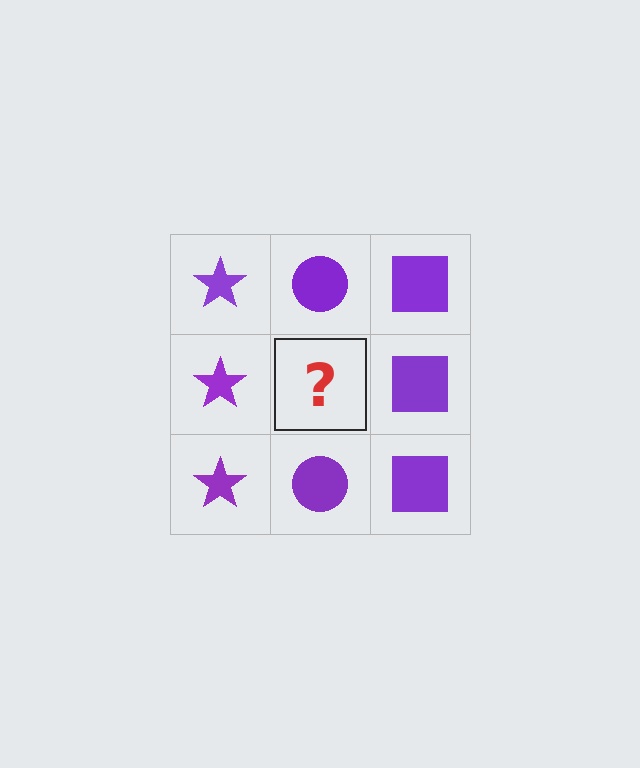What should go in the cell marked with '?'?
The missing cell should contain a purple circle.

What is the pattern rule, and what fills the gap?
The rule is that each column has a consistent shape. The gap should be filled with a purple circle.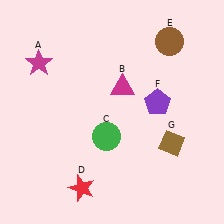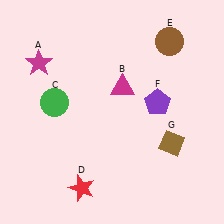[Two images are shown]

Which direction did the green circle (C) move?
The green circle (C) moved left.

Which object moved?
The green circle (C) moved left.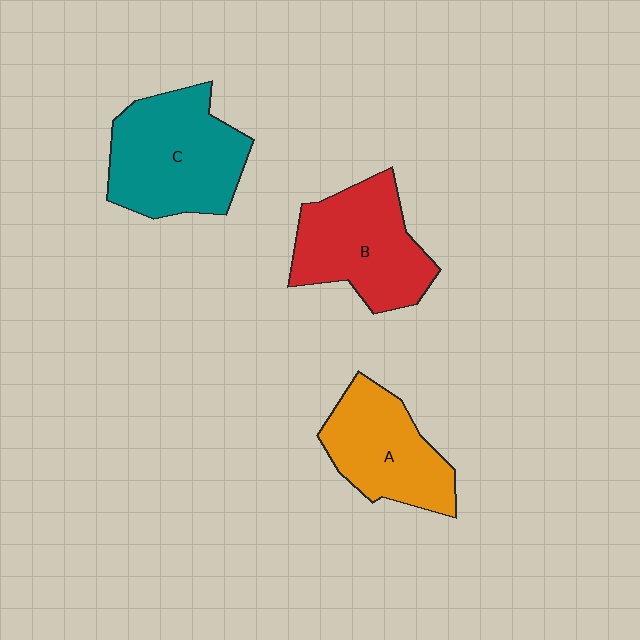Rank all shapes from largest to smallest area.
From largest to smallest: C (teal), B (red), A (orange).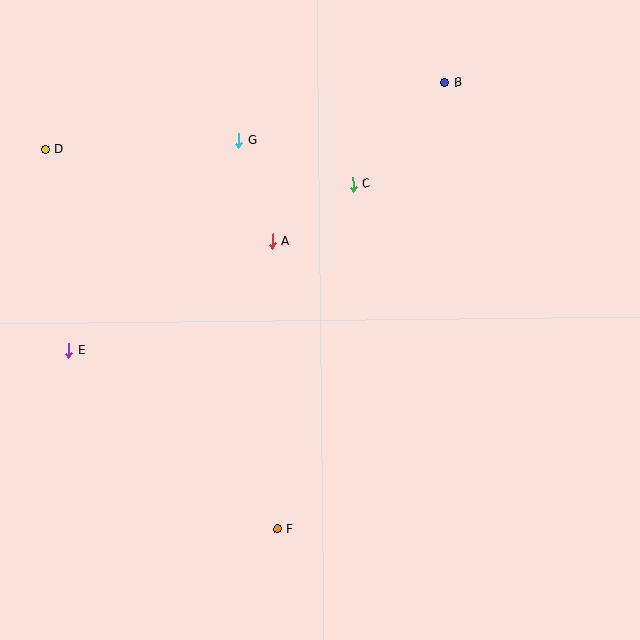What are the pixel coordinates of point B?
Point B is at (445, 83).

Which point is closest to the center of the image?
Point A at (273, 241) is closest to the center.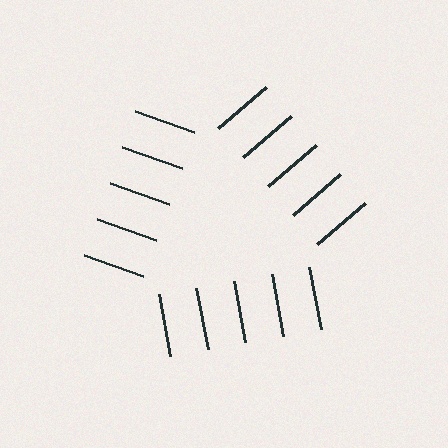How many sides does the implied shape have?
3 sides — the line-ends trace a triangle.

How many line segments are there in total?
15 — 5 along each of the 3 edges.